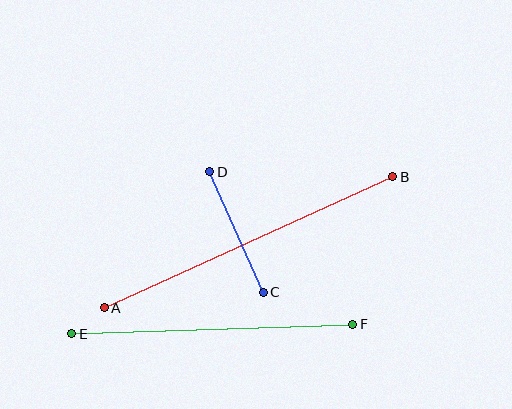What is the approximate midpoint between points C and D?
The midpoint is at approximately (236, 232) pixels.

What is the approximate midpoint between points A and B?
The midpoint is at approximately (249, 242) pixels.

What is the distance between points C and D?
The distance is approximately 132 pixels.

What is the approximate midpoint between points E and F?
The midpoint is at approximately (212, 329) pixels.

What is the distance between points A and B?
The distance is approximately 317 pixels.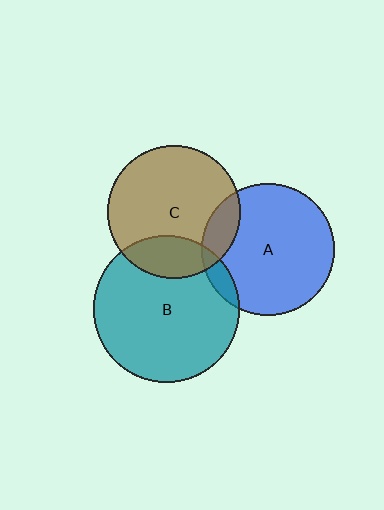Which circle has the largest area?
Circle B (teal).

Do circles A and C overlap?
Yes.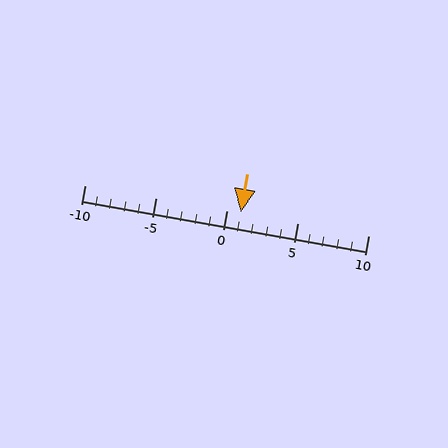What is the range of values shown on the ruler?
The ruler shows values from -10 to 10.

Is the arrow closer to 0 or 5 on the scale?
The arrow is closer to 0.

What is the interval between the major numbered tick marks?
The major tick marks are spaced 5 units apart.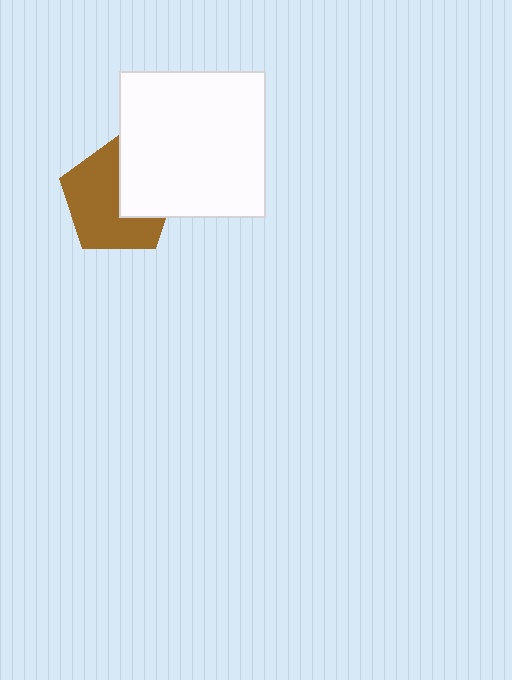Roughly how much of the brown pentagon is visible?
About half of it is visible (roughly 65%).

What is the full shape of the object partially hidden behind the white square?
The partially hidden object is a brown pentagon.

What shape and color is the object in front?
The object in front is a white square.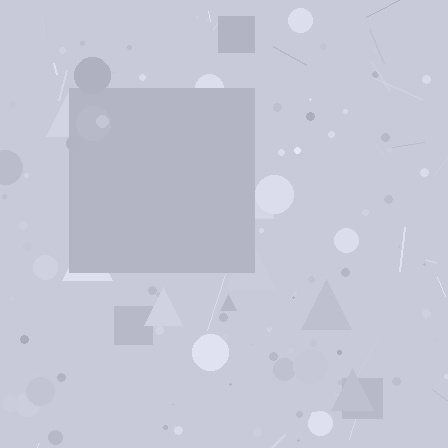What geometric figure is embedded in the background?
A square is embedded in the background.